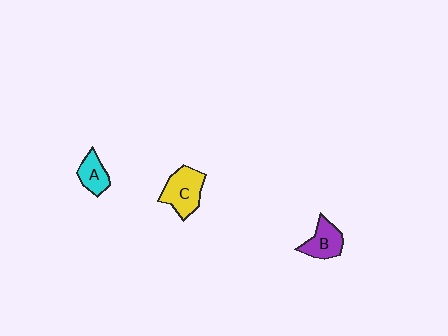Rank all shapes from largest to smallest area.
From largest to smallest: C (yellow), B (purple), A (cyan).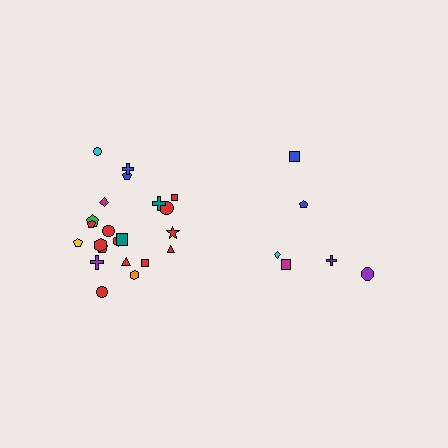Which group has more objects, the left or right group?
The left group.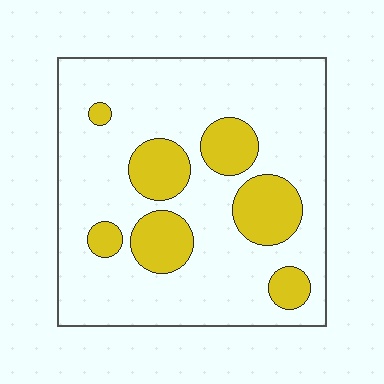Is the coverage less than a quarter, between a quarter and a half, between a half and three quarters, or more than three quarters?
Less than a quarter.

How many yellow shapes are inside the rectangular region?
7.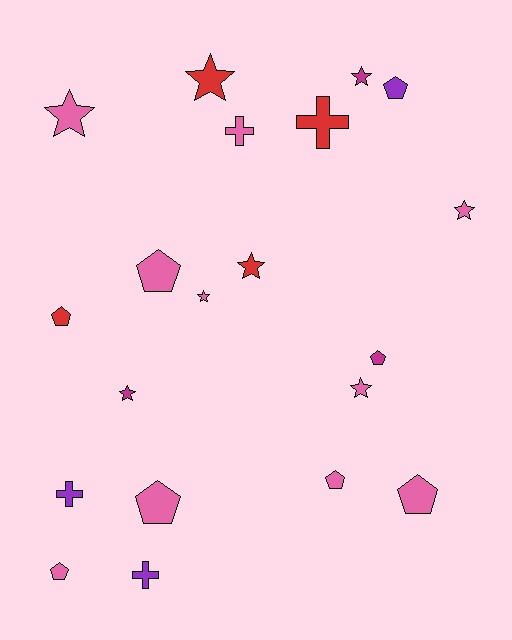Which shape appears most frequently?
Star, with 8 objects.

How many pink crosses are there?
There is 1 pink cross.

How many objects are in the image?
There are 20 objects.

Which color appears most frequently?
Pink, with 10 objects.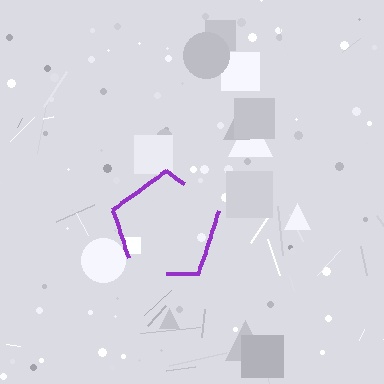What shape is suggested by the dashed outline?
The dashed outline suggests a pentagon.